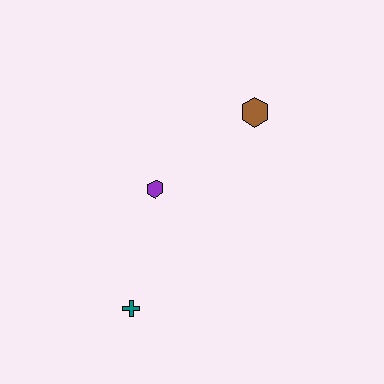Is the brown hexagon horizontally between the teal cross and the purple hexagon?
No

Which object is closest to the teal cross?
The purple hexagon is closest to the teal cross.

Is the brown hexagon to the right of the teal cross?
Yes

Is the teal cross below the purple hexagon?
Yes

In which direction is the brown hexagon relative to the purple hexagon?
The brown hexagon is to the right of the purple hexagon.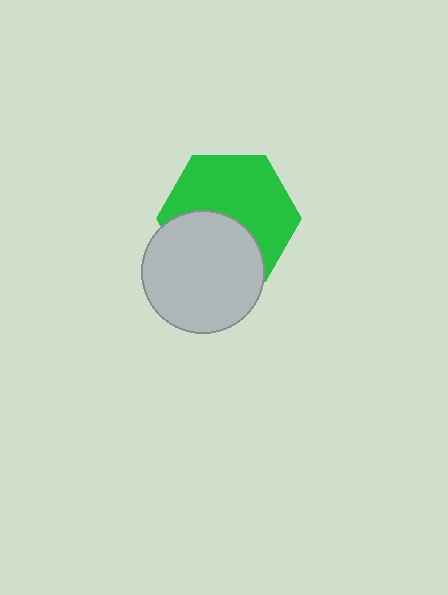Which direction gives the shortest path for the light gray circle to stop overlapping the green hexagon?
Moving down gives the shortest separation.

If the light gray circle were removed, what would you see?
You would see the complete green hexagon.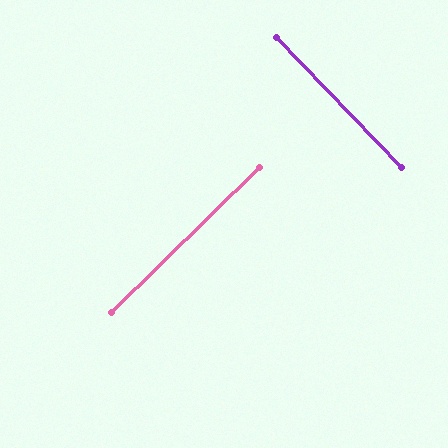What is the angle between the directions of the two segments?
Approximately 89 degrees.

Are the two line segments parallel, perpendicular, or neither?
Perpendicular — they meet at approximately 89°.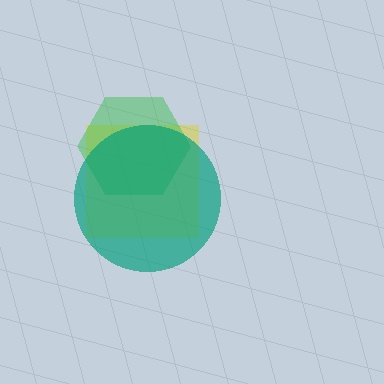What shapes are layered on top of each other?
The layered shapes are: a yellow square, a green hexagon, a teal circle.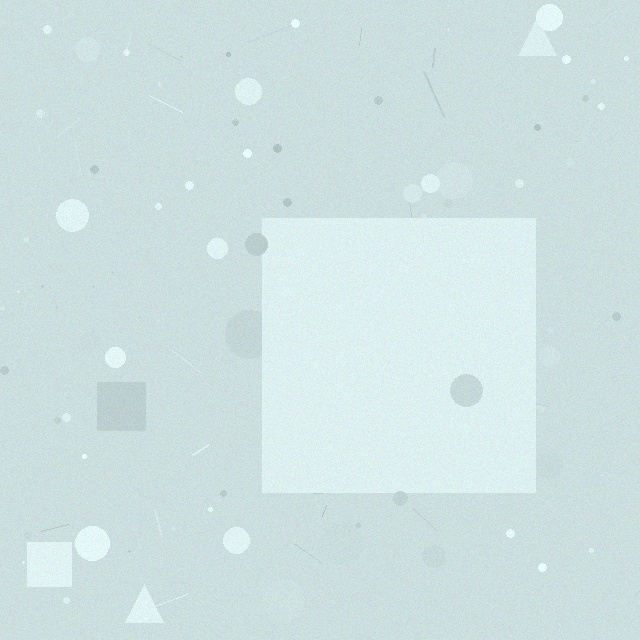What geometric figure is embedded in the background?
A square is embedded in the background.